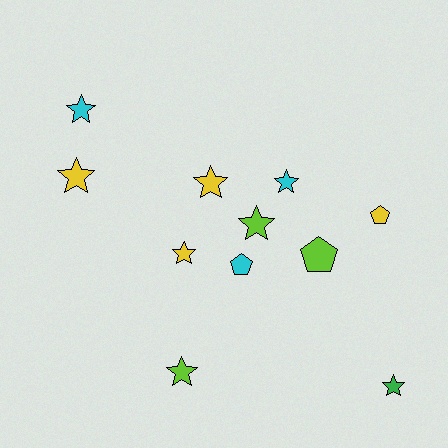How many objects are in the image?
There are 11 objects.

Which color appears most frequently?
Yellow, with 4 objects.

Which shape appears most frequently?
Star, with 8 objects.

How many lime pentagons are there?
There is 1 lime pentagon.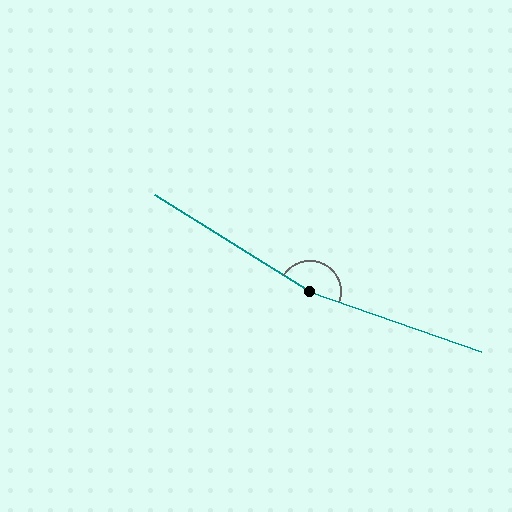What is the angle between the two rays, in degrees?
Approximately 168 degrees.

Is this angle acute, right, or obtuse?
It is obtuse.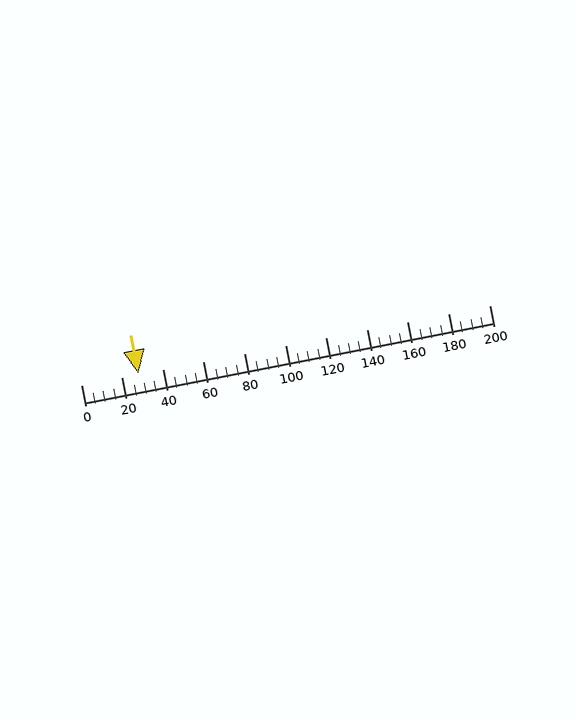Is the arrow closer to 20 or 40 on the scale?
The arrow is closer to 20.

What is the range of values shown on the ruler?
The ruler shows values from 0 to 200.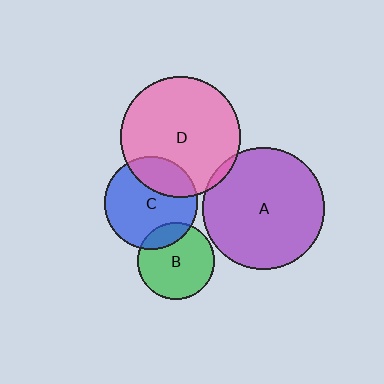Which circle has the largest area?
Circle A (purple).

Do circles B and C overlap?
Yes.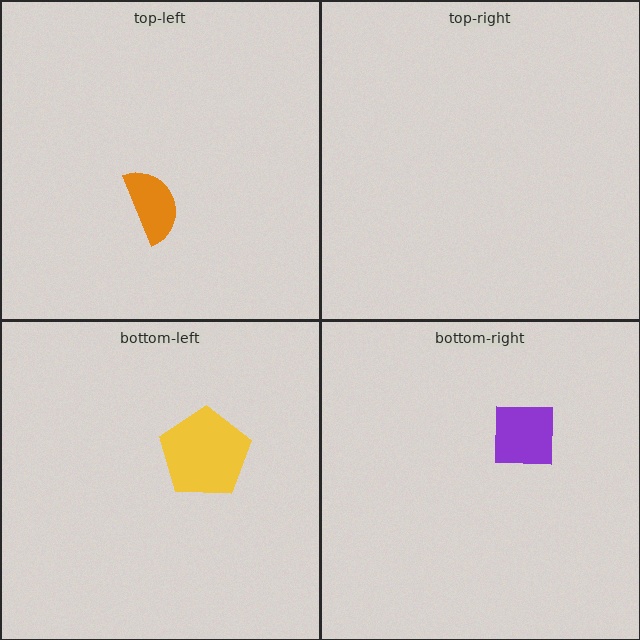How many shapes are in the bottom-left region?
1.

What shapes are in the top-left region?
The orange semicircle.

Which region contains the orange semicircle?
The top-left region.